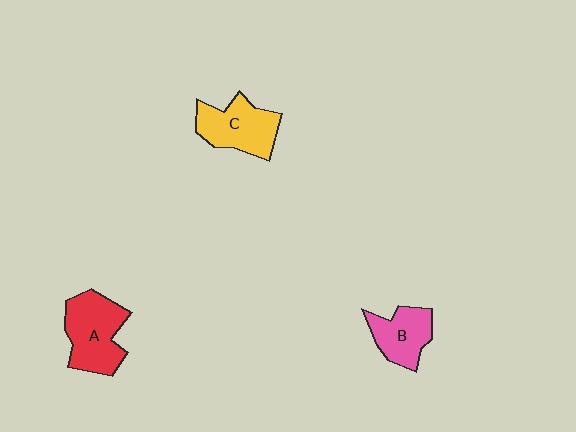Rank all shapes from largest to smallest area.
From largest to smallest: A (red), C (yellow), B (pink).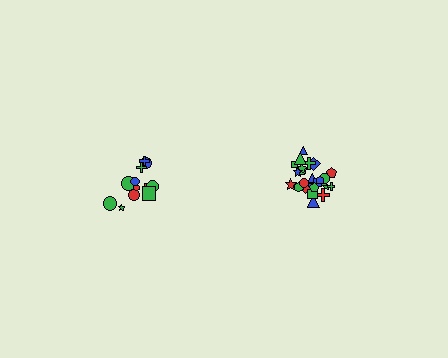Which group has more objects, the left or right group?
The right group.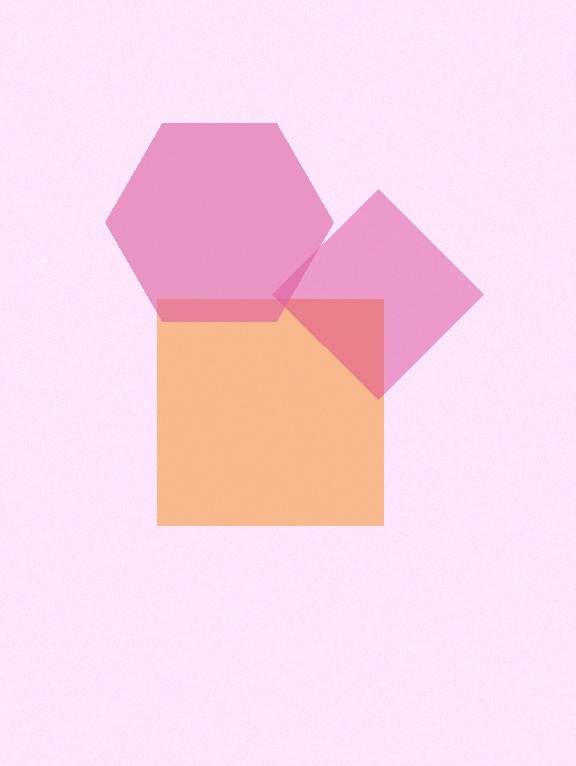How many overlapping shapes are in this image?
There are 3 overlapping shapes in the image.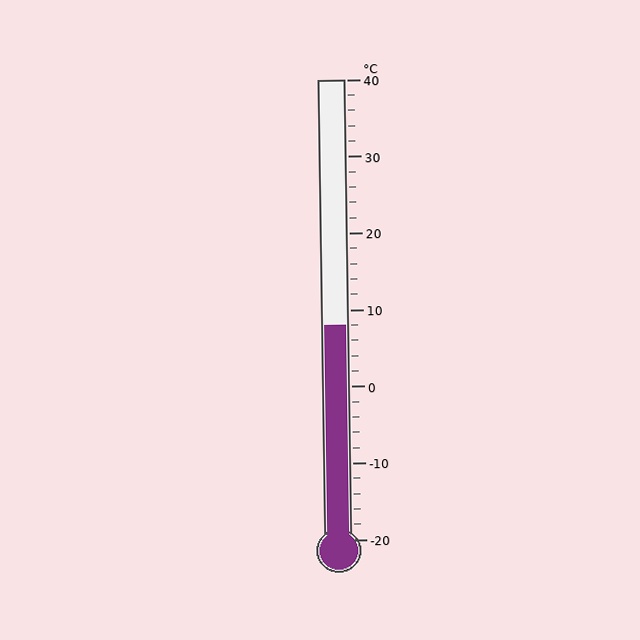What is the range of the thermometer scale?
The thermometer scale ranges from -20°C to 40°C.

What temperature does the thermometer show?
The thermometer shows approximately 8°C.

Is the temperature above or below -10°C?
The temperature is above -10°C.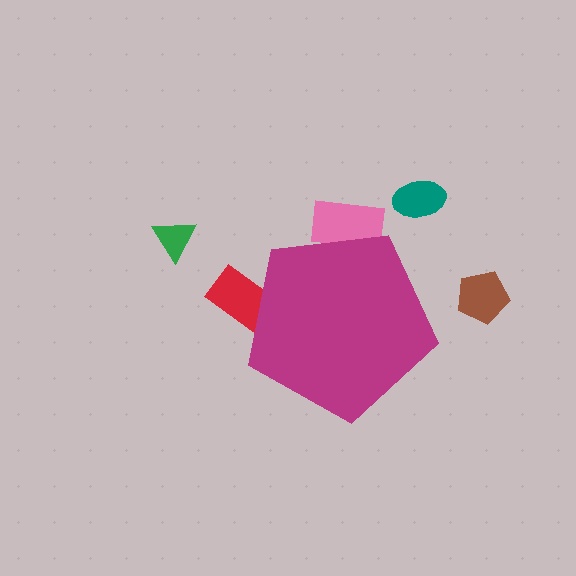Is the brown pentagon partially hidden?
No, the brown pentagon is fully visible.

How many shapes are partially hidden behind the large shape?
2 shapes are partially hidden.